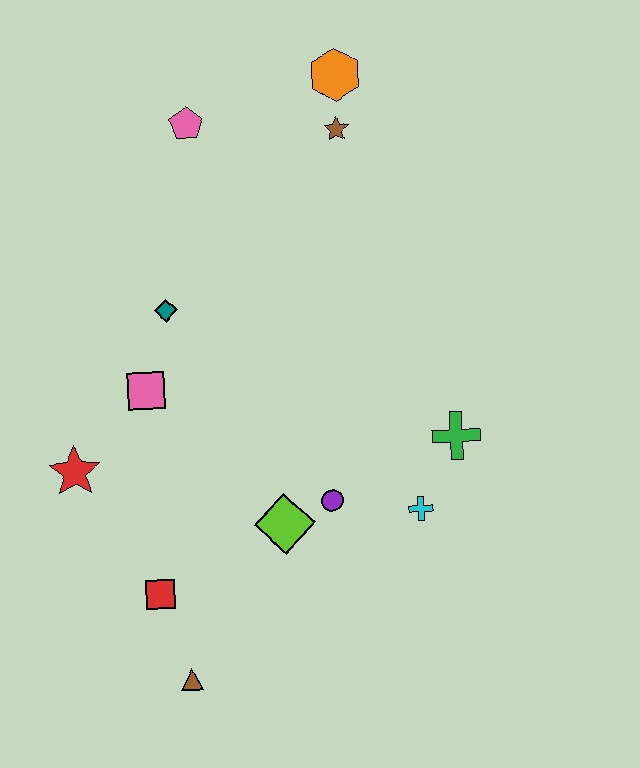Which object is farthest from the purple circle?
The orange hexagon is farthest from the purple circle.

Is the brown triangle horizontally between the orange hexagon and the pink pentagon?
No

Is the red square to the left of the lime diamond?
Yes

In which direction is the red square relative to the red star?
The red square is below the red star.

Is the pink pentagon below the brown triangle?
No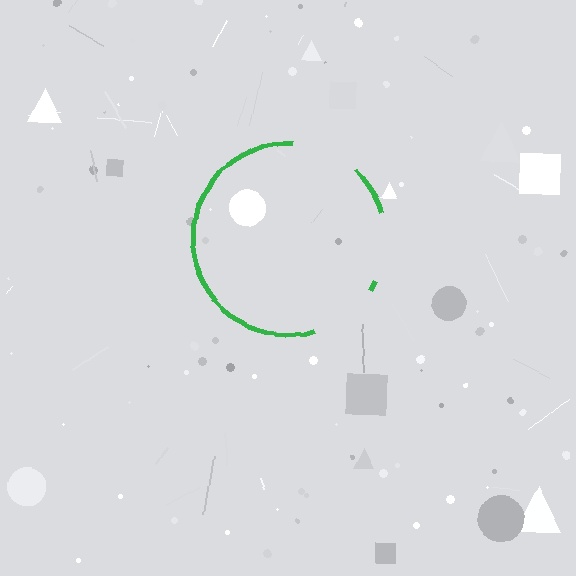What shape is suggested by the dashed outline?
The dashed outline suggests a circle.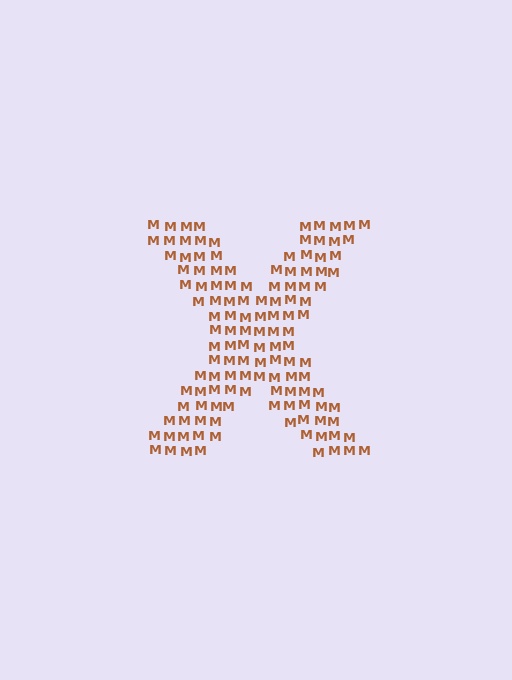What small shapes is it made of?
It is made of small letter M's.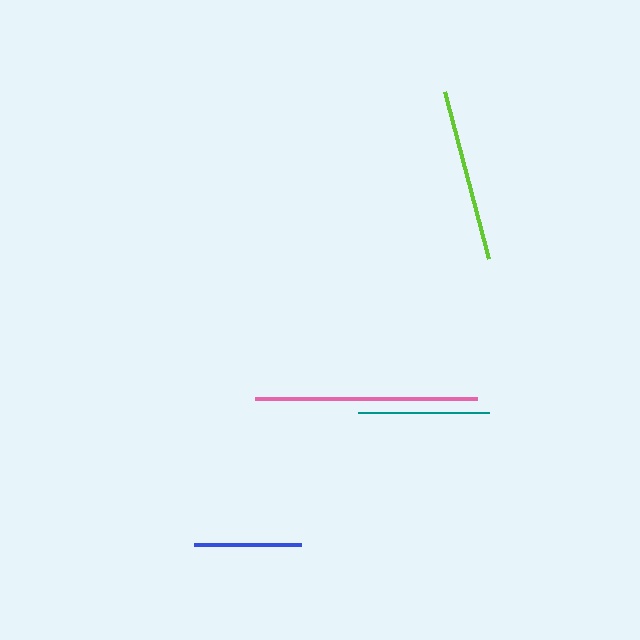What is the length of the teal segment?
The teal segment is approximately 131 pixels long.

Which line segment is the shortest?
The blue line is the shortest at approximately 107 pixels.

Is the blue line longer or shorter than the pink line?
The pink line is longer than the blue line.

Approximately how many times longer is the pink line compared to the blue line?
The pink line is approximately 2.1 times the length of the blue line.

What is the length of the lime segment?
The lime segment is approximately 172 pixels long.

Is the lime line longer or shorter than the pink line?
The pink line is longer than the lime line.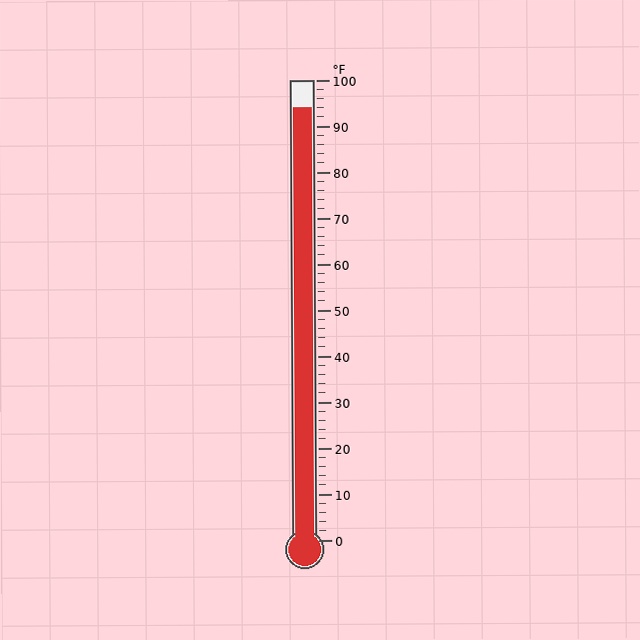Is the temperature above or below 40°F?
The temperature is above 40°F.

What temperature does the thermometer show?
The thermometer shows approximately 94°F.